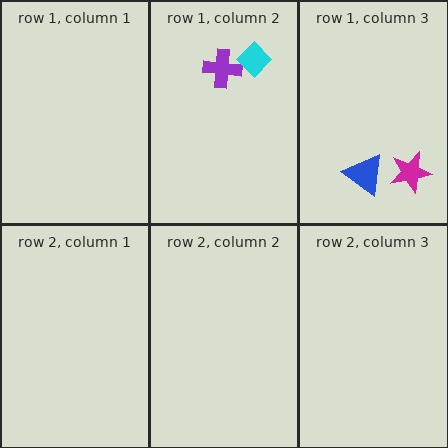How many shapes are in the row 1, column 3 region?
2.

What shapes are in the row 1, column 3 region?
The magenta star, the blue triangle.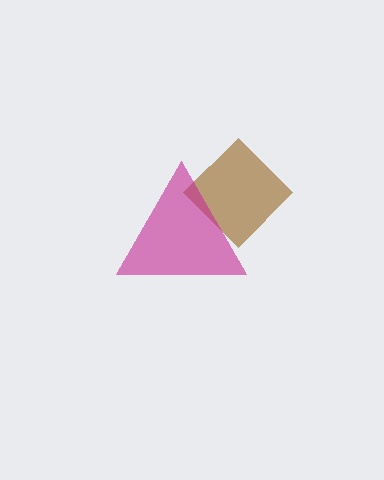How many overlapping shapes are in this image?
There are 2 overlapping shapes in the image.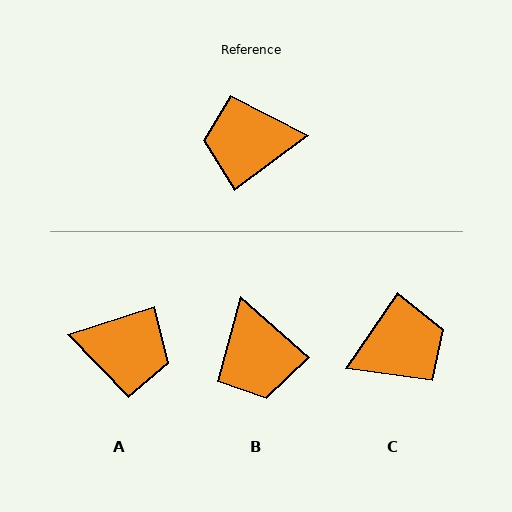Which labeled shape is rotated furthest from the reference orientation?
A, about 162 degrees away.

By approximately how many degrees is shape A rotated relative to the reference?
Approximately 162 degrees counter-clockwise.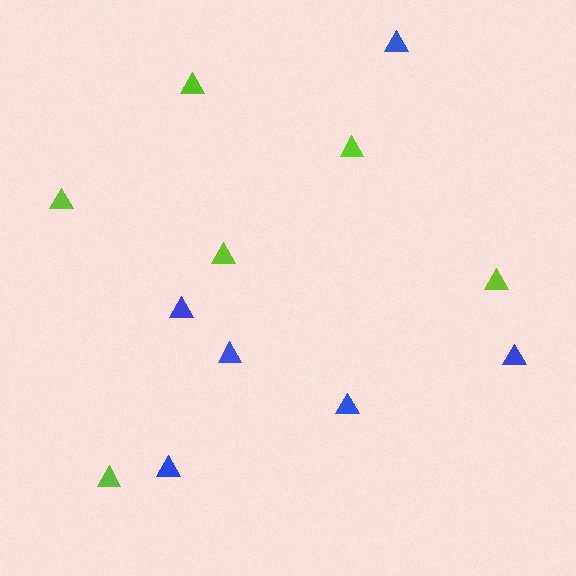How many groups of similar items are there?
There are 2 groups: one group of blue triangles (6) and one group of lime triangles (6).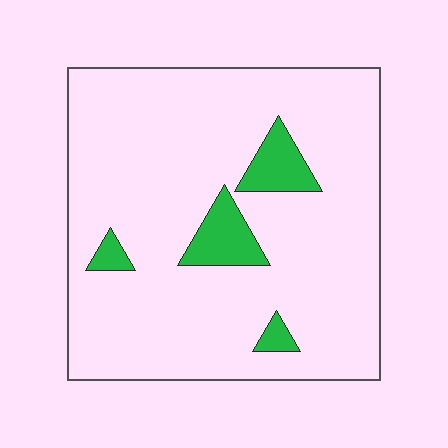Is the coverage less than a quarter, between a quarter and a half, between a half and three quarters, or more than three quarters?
Less than a quarter.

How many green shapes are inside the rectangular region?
4.